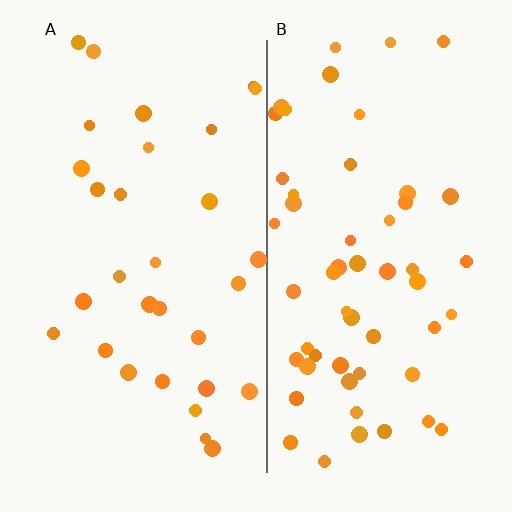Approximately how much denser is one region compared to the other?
Approximately 1.8× — region B over region A.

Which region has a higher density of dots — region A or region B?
B (the right).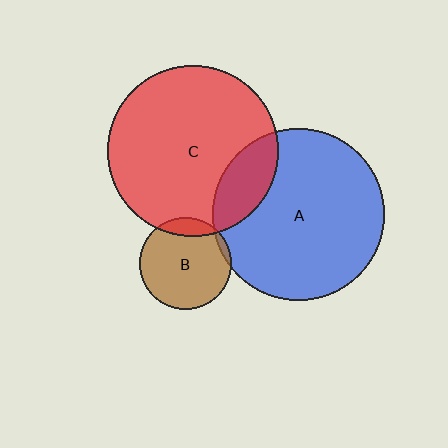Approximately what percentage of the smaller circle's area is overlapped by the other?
Approximately 5%.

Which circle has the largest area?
Circle A (blue).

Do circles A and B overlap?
Yes.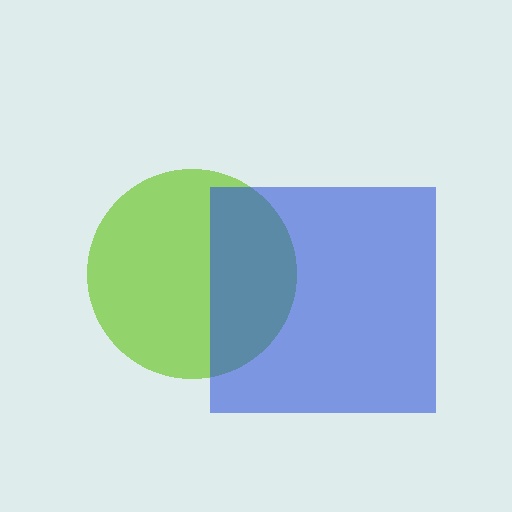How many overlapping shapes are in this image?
There are 2 overlapping shapes in the image.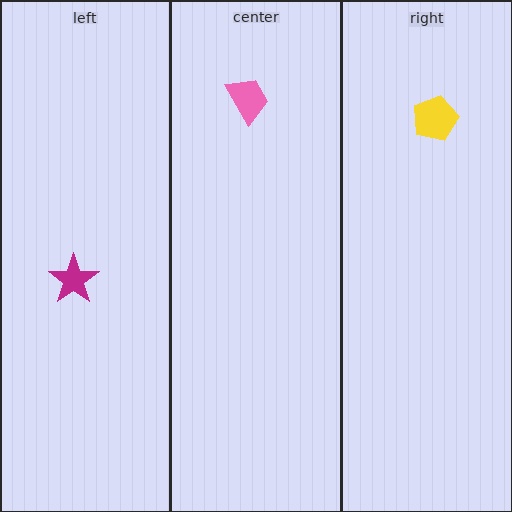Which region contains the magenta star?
The left region.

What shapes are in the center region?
The pink trapezoid.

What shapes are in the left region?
The magenta star.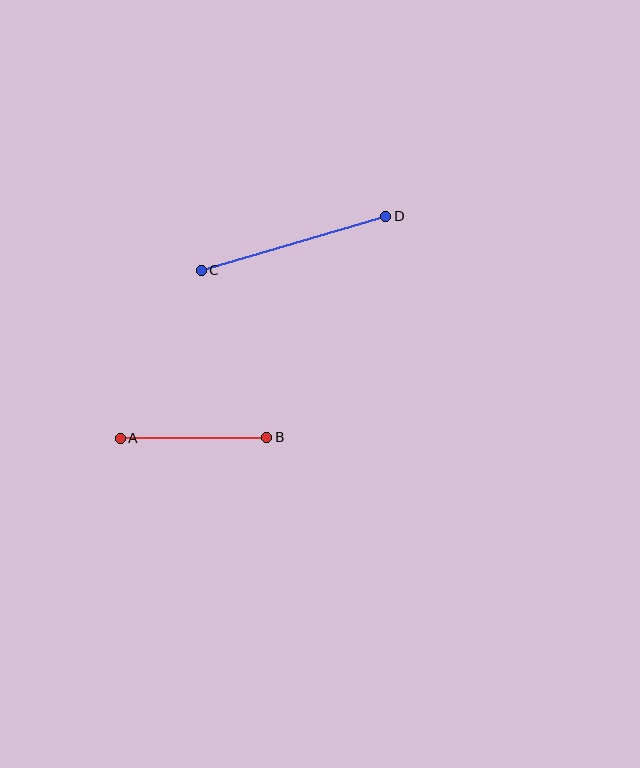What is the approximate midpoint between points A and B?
The midpoint is at approximately (194, 438) pixels.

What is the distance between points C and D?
The distance is approximately 192 pixels.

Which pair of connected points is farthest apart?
Points C and D are farthest apart.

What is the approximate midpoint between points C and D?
The midpoint is at approximately (293, 243) pixels.